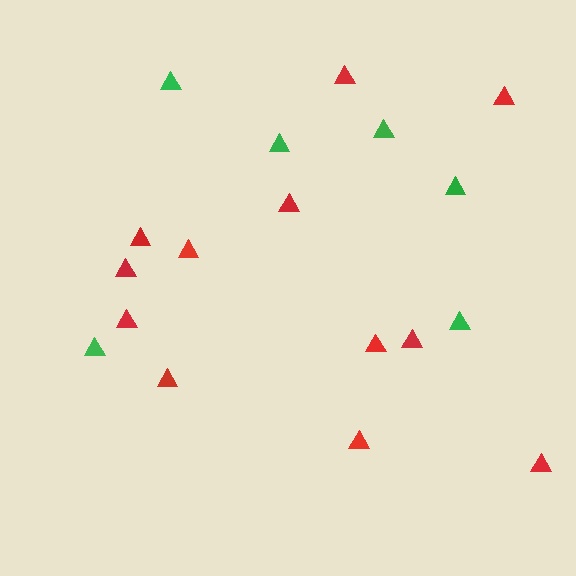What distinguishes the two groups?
There are 2 groups: one group of red triangles (12) and one group of green triangles (6).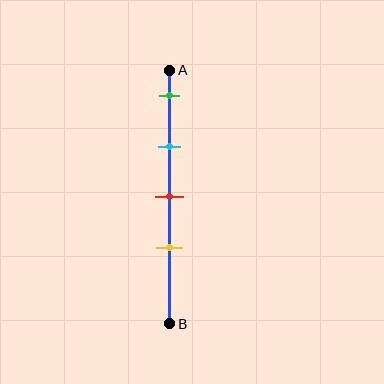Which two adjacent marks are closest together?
The red and yellow marks are the closest adjacent pair.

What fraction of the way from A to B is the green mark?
The green mark is approximately 10% (0.1) of the way from A to B.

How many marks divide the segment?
There are 4 marks dividing the segment.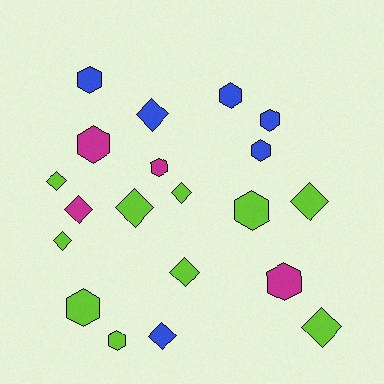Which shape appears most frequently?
Diamond, with 10 objects.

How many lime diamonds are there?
There are 7 lime diamonds.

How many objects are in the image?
There are 20 objects.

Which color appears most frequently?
Lime, with 10 objects.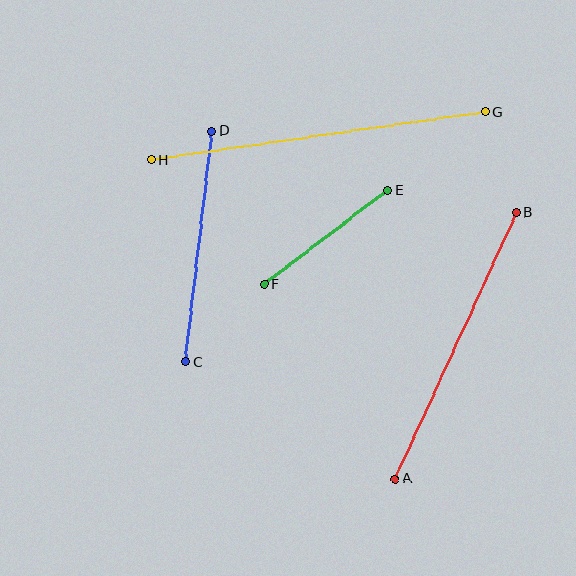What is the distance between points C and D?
The distance is approximately 233 pixels.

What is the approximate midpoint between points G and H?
The midpoint is at approximately (318, 136) pixels.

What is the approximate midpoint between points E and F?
The midpoint is at approximately (326, 237) pixels.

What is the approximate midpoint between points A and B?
The midpoint is at approximately (456, 345) pixels.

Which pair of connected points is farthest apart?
Points G and H are farthest apart.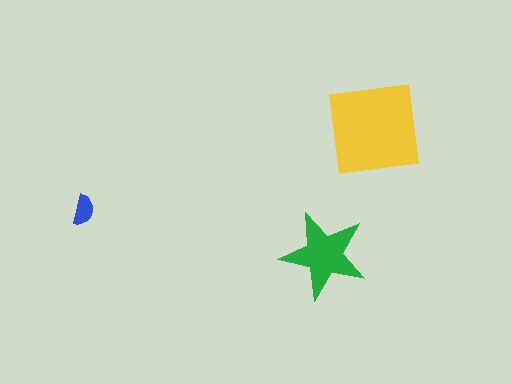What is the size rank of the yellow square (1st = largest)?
1st.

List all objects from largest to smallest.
The yellow square, the green star, the blue semicircle.